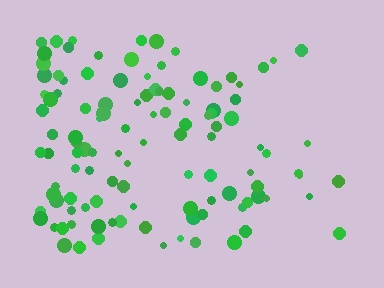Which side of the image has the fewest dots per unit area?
The right.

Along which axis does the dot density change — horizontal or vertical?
Horizontal.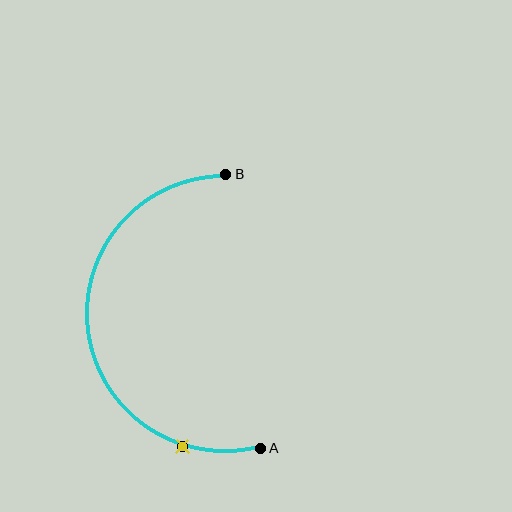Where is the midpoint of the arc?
The arc midpoint is the point on the curve farthest from the straight line joining A and B. It sits to the left of that line.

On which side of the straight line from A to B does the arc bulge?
The arc bulges to the left of the straight line connecting A and B.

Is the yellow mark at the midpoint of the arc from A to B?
No. The yellow mark lies on the arc but is closer to endpoint A. The arc midpoint would be at the point on the curve equidistant along the arc from both A and B.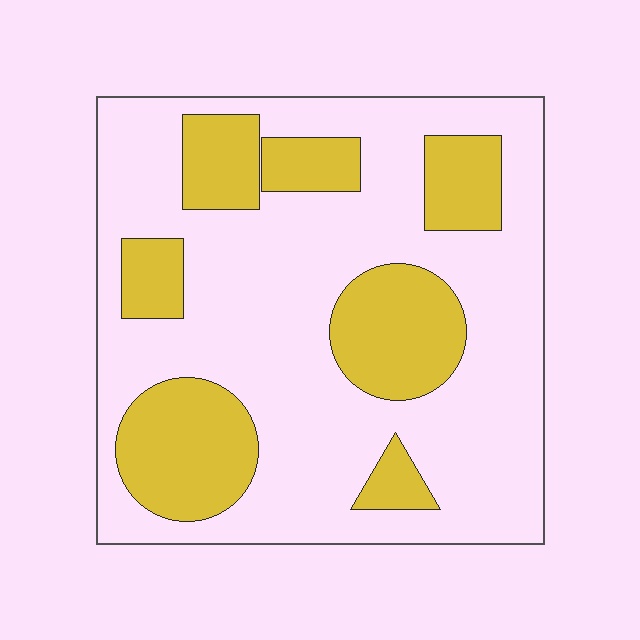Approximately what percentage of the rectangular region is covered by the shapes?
Approximately 30%.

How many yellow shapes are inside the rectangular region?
7.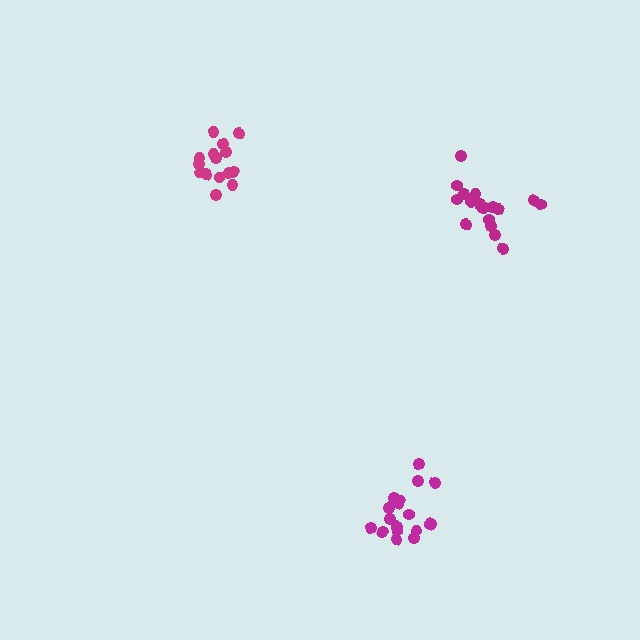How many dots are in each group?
Group 1: 15 dots, Group 2: 19 dots, Group 3: 19 dots (53 total).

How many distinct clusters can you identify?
There are 3 distinct clusters.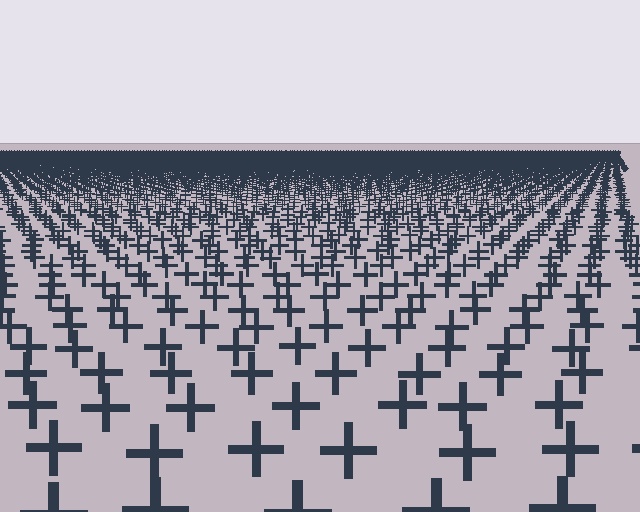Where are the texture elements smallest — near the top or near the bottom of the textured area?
Near the top.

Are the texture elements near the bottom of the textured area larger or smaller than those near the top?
Larger. Near the bottom, elements are closer to the viewer and appear at a bigger on-screen size.